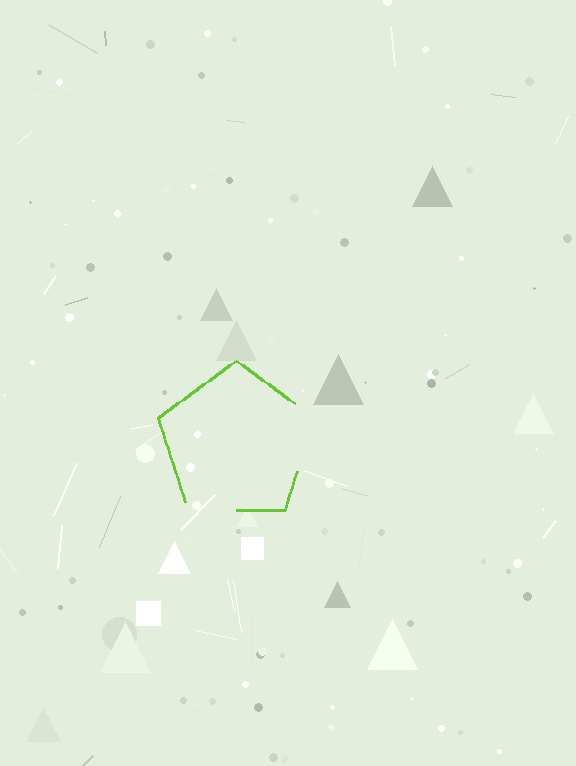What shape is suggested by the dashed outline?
The dashed outline suggests a pentagon.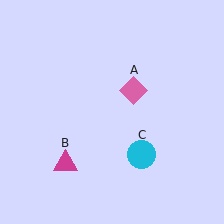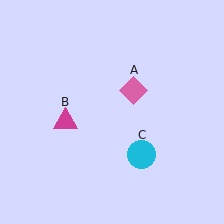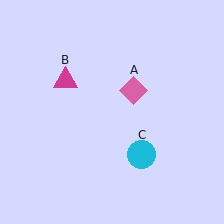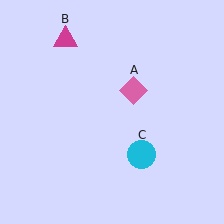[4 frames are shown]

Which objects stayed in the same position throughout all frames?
Pink diamond (object A) and cyan circle (object C) remained stationary.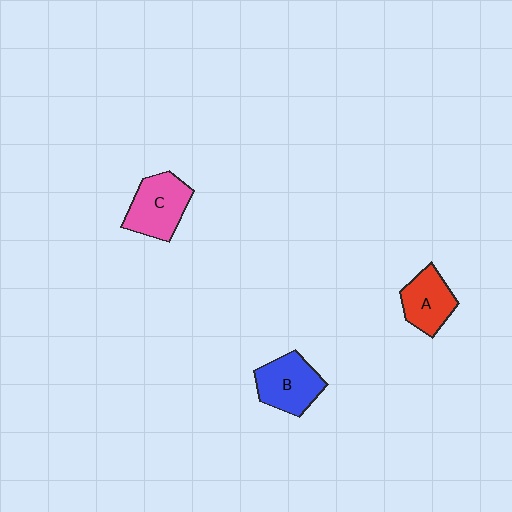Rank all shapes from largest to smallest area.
From largest to smallest: C (pink), B (blue), A (red).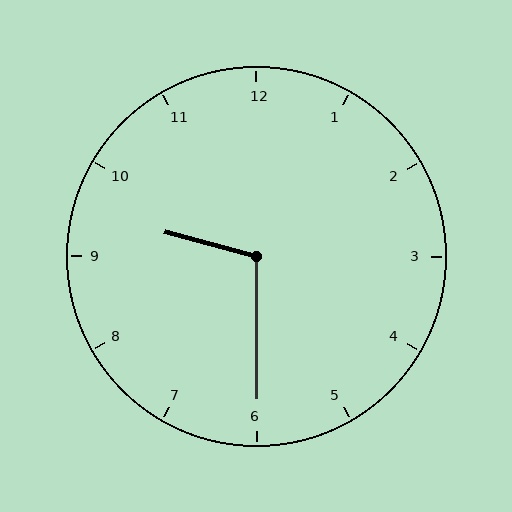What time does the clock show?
9:30.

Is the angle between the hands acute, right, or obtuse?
It is obtuse.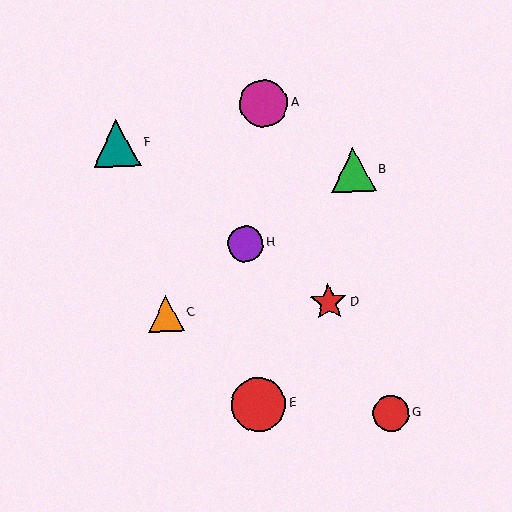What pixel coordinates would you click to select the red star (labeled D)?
Click at (328, 302) to select the red star D.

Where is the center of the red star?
The center of the red star is at (328, 302).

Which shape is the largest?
The red circle (labeled E) is the largest.